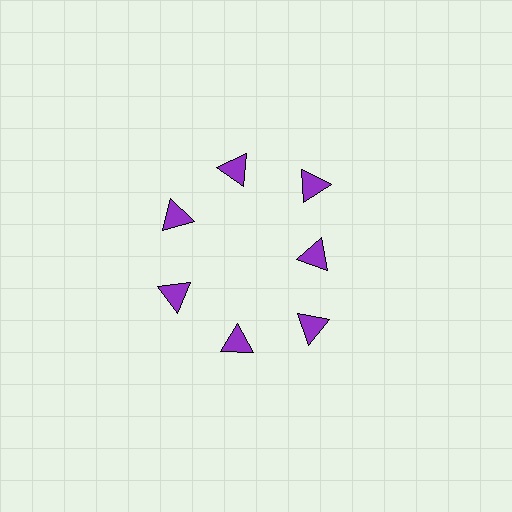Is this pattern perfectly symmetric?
No. The 7 purple triangles are arranged in a ring, but one element near the 3 o'clock position is pulled inward toward the center, breaking the 7-fold rotational symmetry.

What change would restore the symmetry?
The symmetry would be restored by moving it outward, back onto the ring so that all 7 triangles sit at equal angles and equal distance from the center.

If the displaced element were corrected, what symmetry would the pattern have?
It would have 7-fold rotational symmetry — the pattern would map onto itself every 51 degrees.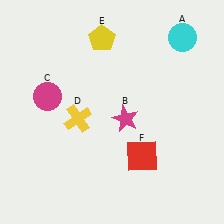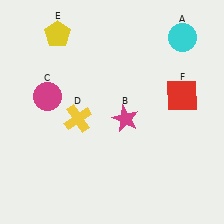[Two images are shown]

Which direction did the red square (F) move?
The red square (F) moved up.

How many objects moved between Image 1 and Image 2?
2 objects moved between the two images.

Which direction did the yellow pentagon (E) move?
The yellow pentagon (E) moved left.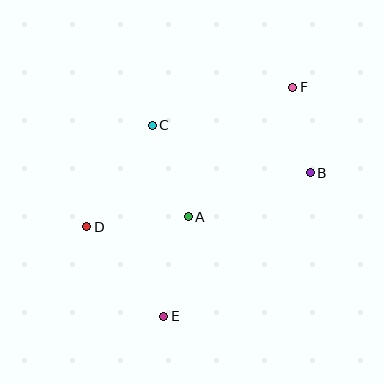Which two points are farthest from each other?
Points E and F are farthest from each other.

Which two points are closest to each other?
Points B and F are closest to each other.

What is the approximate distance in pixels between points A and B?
The distance between A and B is approximately 130 pixels.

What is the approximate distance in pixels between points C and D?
The distance between C and D is approximately 121 pixels.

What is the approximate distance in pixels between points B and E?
The distance between B and E is approximately 205 pixels.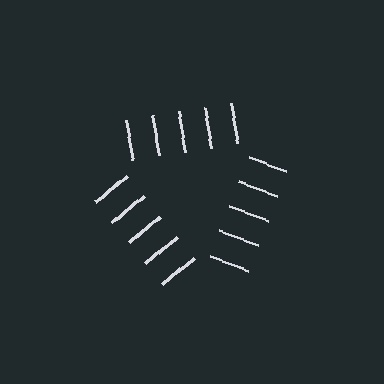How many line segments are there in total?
15 — 5 along each of the 3 edges.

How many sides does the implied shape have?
3 sides — the line-ends trace a triangle.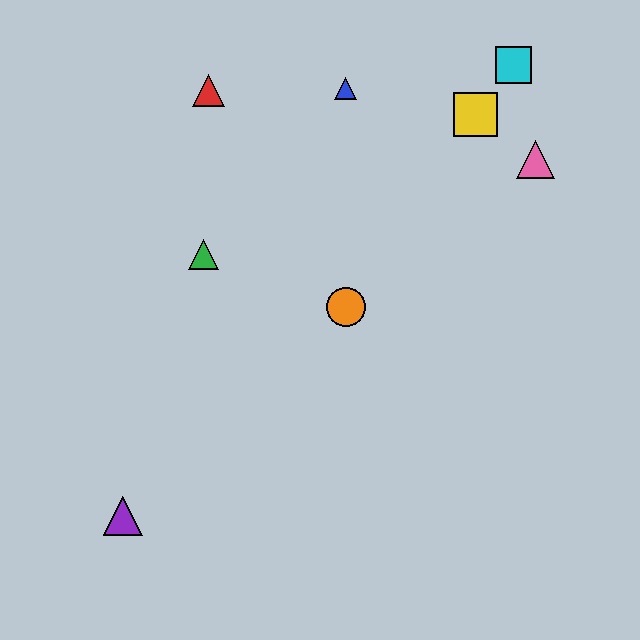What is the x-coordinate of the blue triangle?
The blue triangle is at x≈346.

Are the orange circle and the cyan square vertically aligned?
No, the orange circle is at x≈346 and the cyan square is at x≈513.